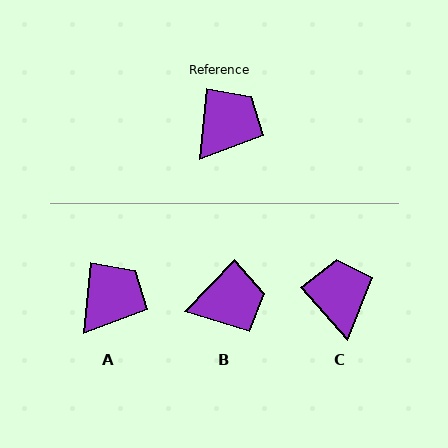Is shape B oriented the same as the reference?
No, it is off by about 38 degrees.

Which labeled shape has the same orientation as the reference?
A.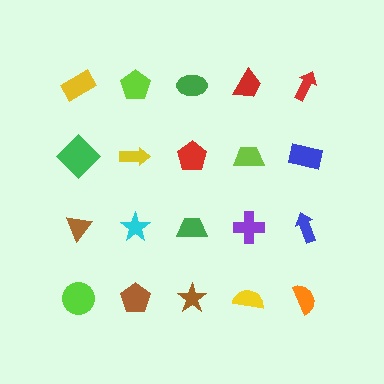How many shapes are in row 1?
5 shapes.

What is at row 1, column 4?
A red trapezoid.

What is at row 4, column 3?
A brown star.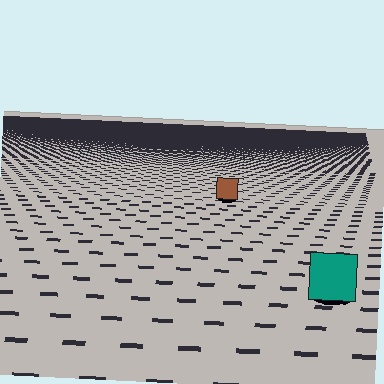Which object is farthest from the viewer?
The brown square is farthest from the viewer. It appears smaller and the ground texture around it is denser.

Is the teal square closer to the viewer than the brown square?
Yes. The teal square is closer — you can tell from the texture gradient: the ground texture is coarser near it.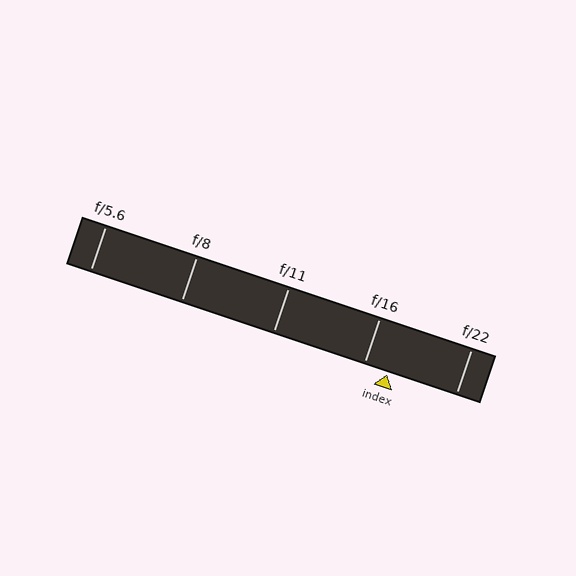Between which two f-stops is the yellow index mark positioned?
The index mark is between f/16 and f/22.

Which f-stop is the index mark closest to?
The index mark is closest to f/16.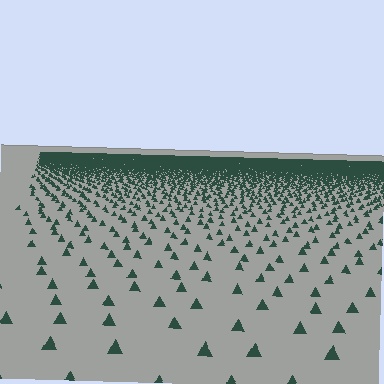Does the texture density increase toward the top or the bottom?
Density increases toward the top.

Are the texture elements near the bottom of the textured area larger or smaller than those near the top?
Larger. Near the bottom, elements are closer to the viewer and appear at a bigger on-screen size.